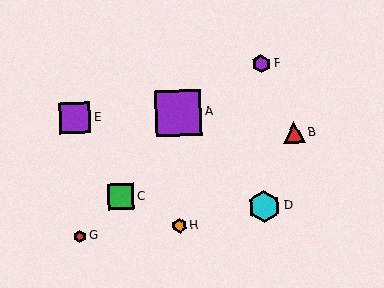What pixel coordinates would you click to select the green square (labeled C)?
Click at (121, 197) to select the green square C.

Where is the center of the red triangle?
The center of the red triangle is at (294, 132).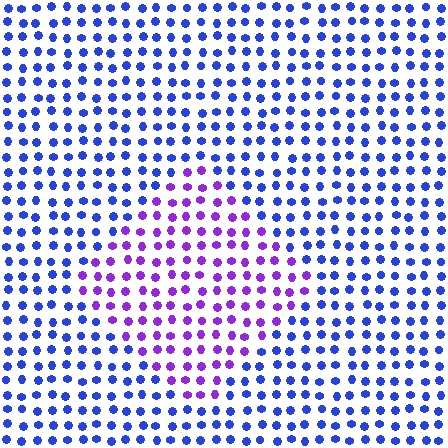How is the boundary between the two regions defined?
The boundary is defined purely by a slight shift in hue (about 45 degrees). Spacing, size, and orientation are identical on both sides.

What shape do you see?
I see a diamond.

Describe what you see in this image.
The image is filled with small blue elements in a uniform arrangement. A diamond-shaped region is visible where the elements are tinted to a slightly different hue, forming a subtle color boundary.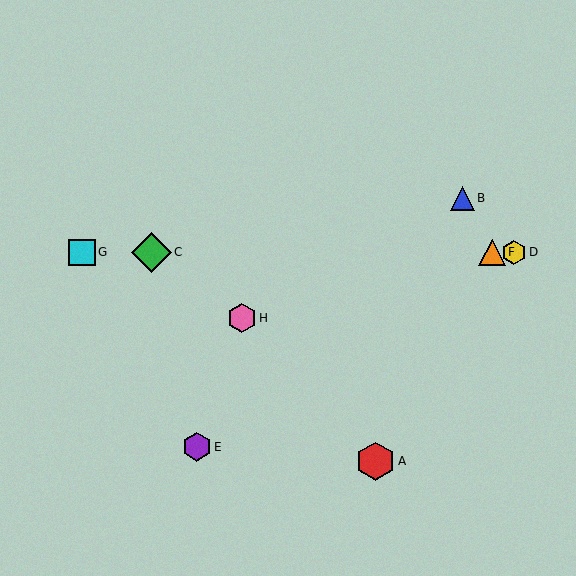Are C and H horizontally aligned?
No, C is at y≈252 and H is at y≈318.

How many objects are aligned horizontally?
4 objects (C, D, F, G) are aligned horizontally.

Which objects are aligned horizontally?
Objects C, D, F, G are aligned horizontally.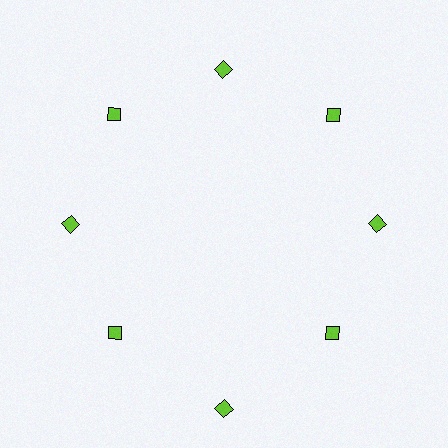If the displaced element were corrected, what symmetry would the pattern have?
It would have 8-fold rotational symmetry — the pattern would map onto itself every 45 degrees.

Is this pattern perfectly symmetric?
No. The 8 lime diamonds are arranged in a ring, but one element near the 6 o'clock position is pushed outward from the center, breaking the 8-fold rotational symmetry.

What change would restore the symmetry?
The symmetry would be restored by moving it inward, back onto the ring so that all 8 diamonds sit at equal angles and equal distance from the center.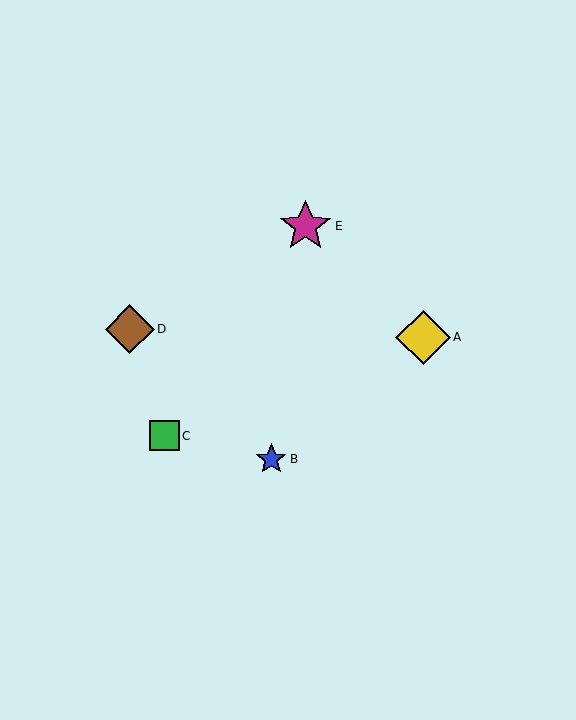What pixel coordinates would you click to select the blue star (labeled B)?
Click at (271, 459) to select the blue star B.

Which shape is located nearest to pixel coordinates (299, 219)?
The magenta star (labeled E) at (306, 226) is nearest to that location.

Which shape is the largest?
The yellow diamond (labeled A) is the largest.